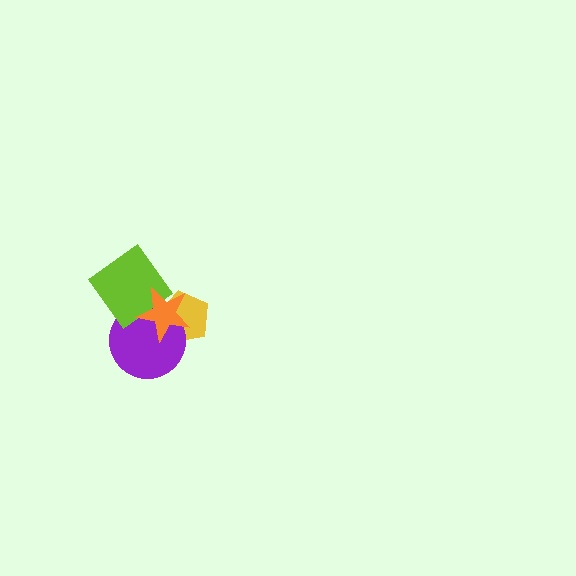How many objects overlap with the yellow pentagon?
2 objects overlap with the yellow pentagon.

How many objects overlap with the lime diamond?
2 objects overlap with the lime diamond.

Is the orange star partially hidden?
No, no other shape covers it.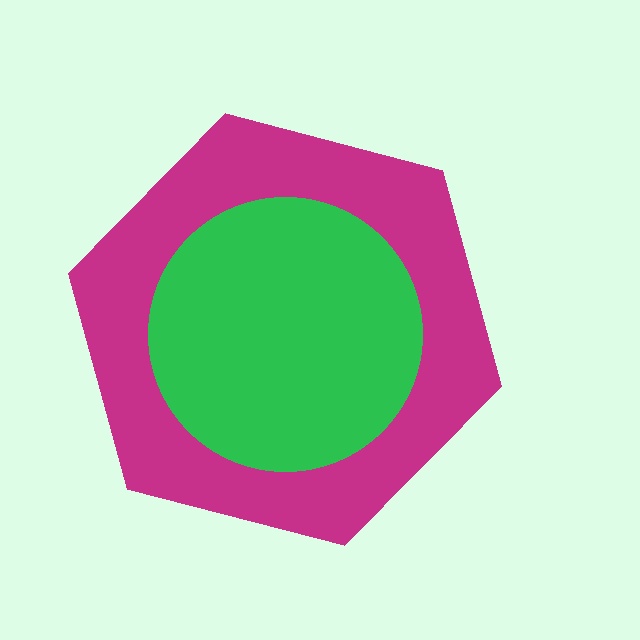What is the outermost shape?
The magenta hexagon.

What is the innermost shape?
The green circle.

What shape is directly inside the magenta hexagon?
The green circle.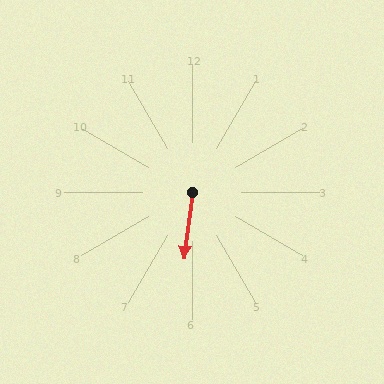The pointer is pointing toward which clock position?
Roughly 6 o'clock.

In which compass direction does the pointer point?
South.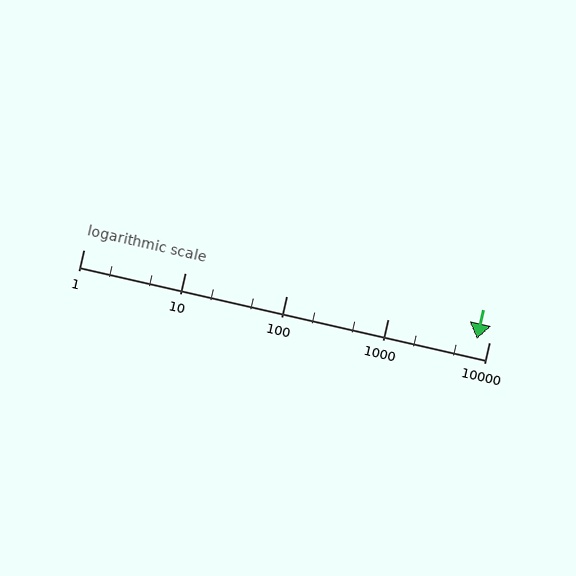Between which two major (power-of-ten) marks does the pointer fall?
The pointer is between 1000 and 10000.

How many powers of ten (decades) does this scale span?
The scale spans 4 decades, from 1 to 10000.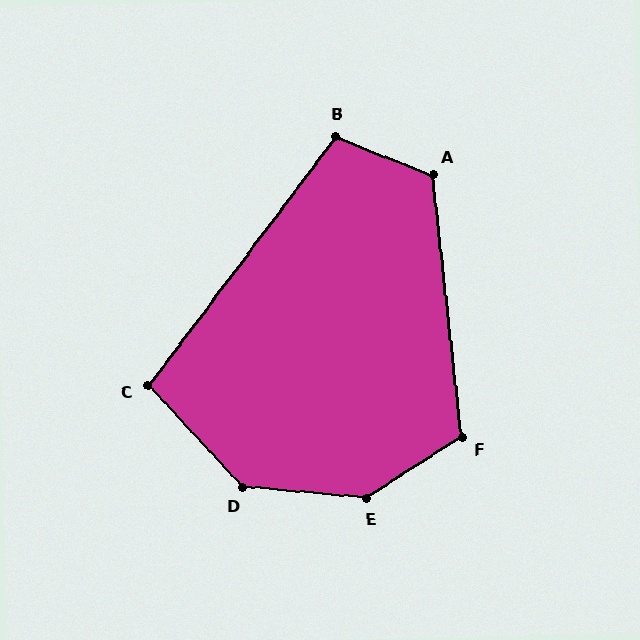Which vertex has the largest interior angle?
E, at approximately 142 degrees.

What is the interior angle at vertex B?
Approximately 106 degrees (obtuse).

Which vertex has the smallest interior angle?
C, at approximately 100 degrees.